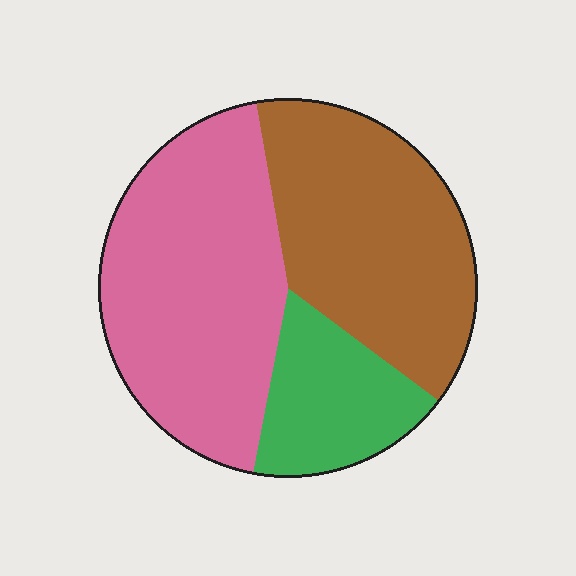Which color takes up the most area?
Pink, at roughly 45%.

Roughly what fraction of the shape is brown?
Brown covers roughly 40% of the shape.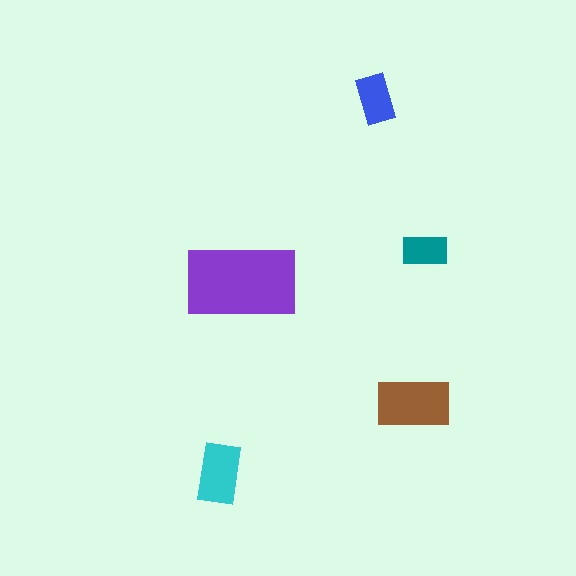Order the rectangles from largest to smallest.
the purple one, the brown one, the cyan one, the blue one, the teal one.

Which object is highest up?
The blue rectangle is topmost.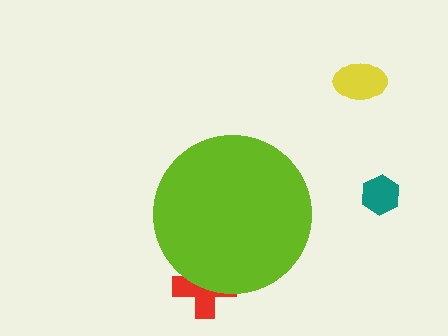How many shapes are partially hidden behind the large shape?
1 shape is partially hidden.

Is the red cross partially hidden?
Yes, the red cross is partially hidden behind the lime circle.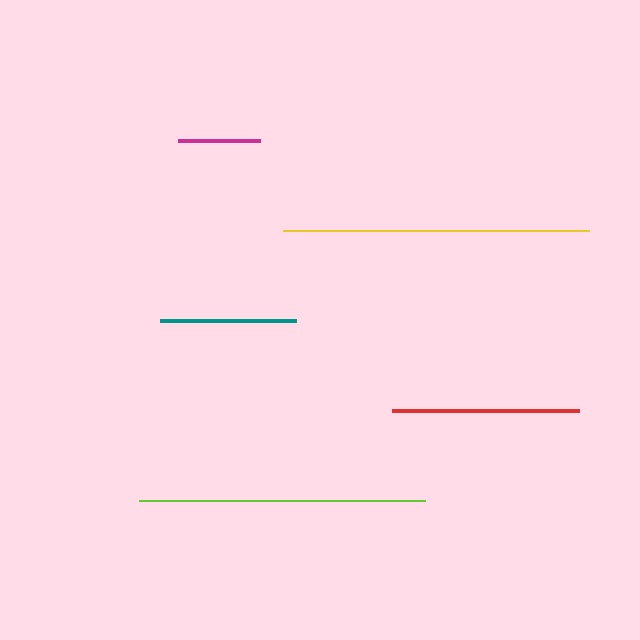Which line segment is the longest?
The yellow line is the longest at approximately 306 pixels.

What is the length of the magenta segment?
The magenta segment is approximately 81 pixels long.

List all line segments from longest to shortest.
From longest to shortest: yellow, lime, red, teal, magenta.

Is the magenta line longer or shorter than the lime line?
The lime line is longer than the magenta line.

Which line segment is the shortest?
The magenta line is the shortest at approximately 81 pixels.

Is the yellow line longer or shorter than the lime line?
The yellow line is longer than the lime line.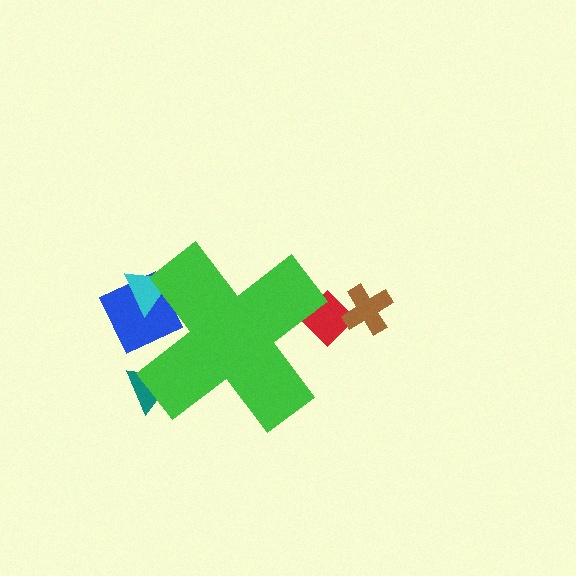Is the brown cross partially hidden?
No, the brown cross is fully visible.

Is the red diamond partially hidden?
Yes, the red diamond is partially hidden behind the green cross.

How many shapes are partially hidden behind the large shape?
4 shapes are partially hidden.